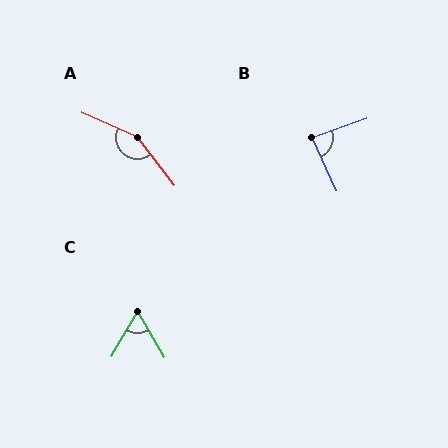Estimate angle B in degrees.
Approximately 84 degrees.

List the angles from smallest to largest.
C (61°), B (84°), A (151°).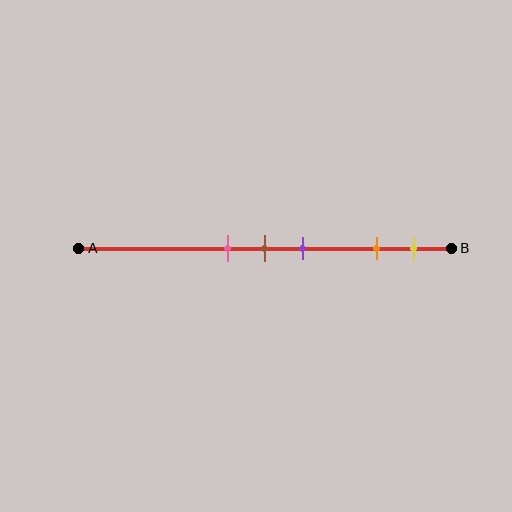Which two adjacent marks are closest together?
The pink and brown marks are the closest adjacent pair.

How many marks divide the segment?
There are 5 marks dividing the segment.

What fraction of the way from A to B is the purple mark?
The purple mark is approximately 60% (0.6) of the way from A to B.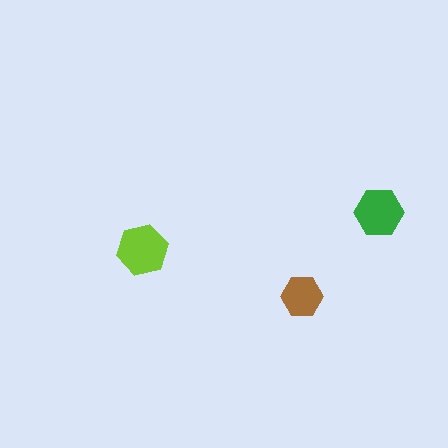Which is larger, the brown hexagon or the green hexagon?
The green one.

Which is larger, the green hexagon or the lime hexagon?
The lime one.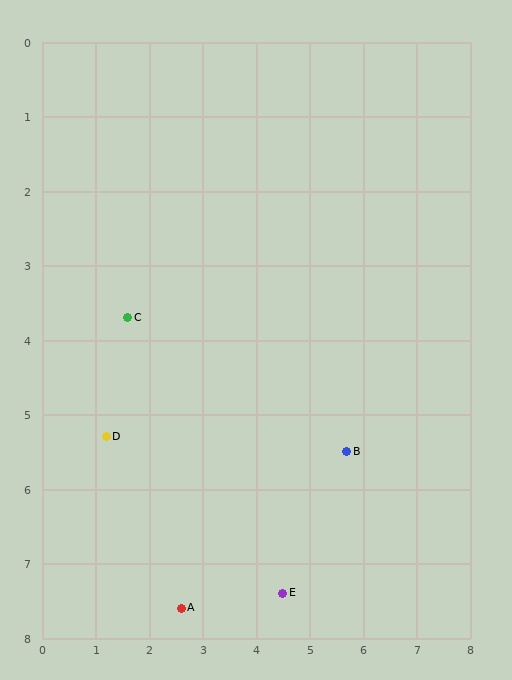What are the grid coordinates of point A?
Point A is at approximately (2.6, 7.6).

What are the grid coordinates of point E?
Point E is at approximately (4.5, 7.4).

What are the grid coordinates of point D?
Point D is at approximately (1.2, 5.3).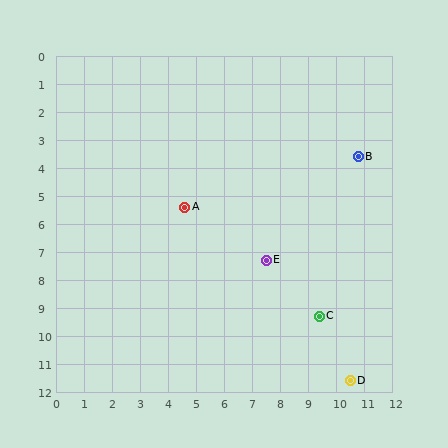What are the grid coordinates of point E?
Point E is at approximately (7.5, 7.3).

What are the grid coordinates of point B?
Point B is at approximately (10.8, 3.6).